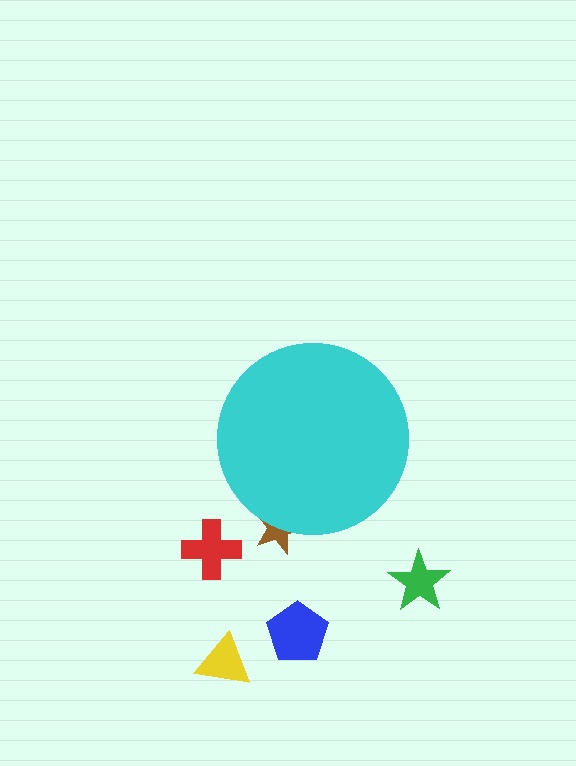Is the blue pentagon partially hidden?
No, the blue pentagon is fully visible.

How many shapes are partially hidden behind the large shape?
1 shape is partially hidden.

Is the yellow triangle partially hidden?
No, the yellow triangle is fully visible.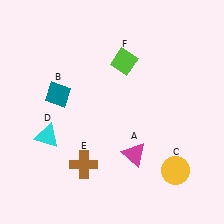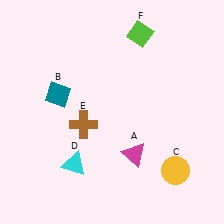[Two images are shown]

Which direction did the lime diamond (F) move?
The lime diamond (F) moved up.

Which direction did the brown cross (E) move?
The brown cross (E) moved up.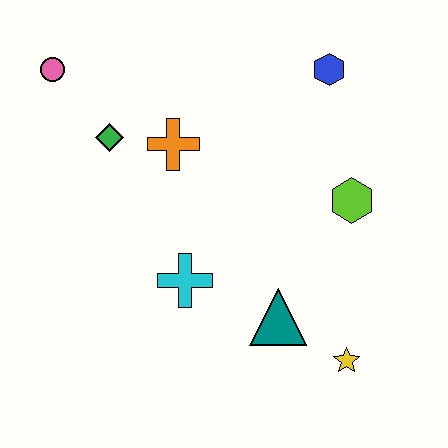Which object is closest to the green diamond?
The orange cross is closest to the green diamond.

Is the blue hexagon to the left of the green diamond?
No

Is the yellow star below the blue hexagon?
Yes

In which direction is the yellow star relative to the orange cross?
The yellow star is below the orange cross.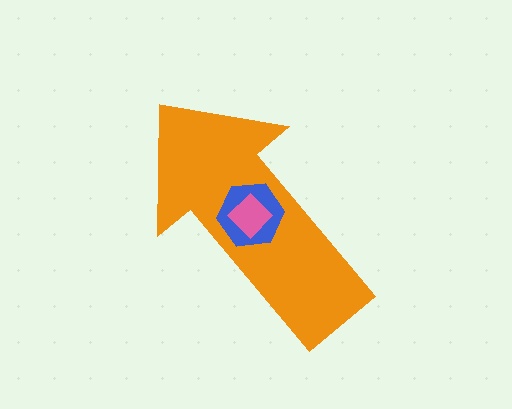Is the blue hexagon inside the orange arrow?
Yes.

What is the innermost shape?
The pink diamond.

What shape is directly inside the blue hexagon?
The pink diamond.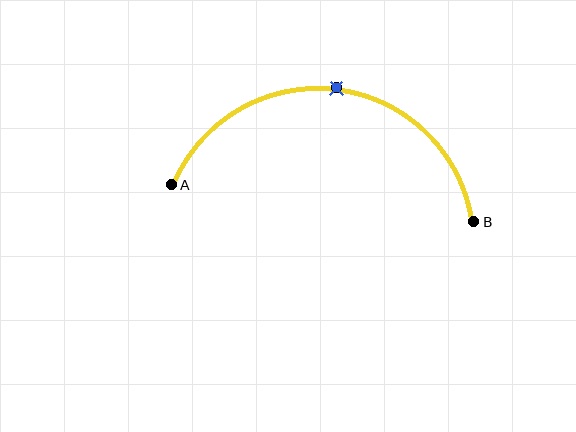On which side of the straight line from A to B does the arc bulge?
The arc bulges above the straight line connecting A and B.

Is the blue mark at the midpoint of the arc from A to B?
Yes. The blue mark lies on the arc at equal arc-length from both A and B — it is the arc midpoint.